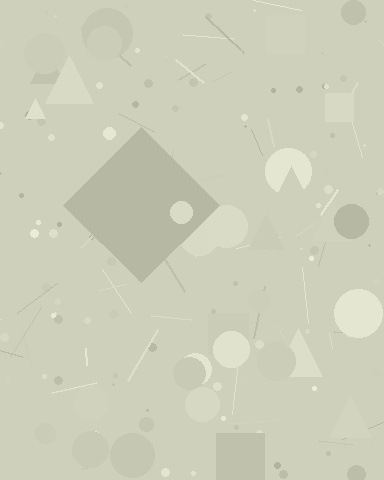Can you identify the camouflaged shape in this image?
The camouflaged shape is a diamond.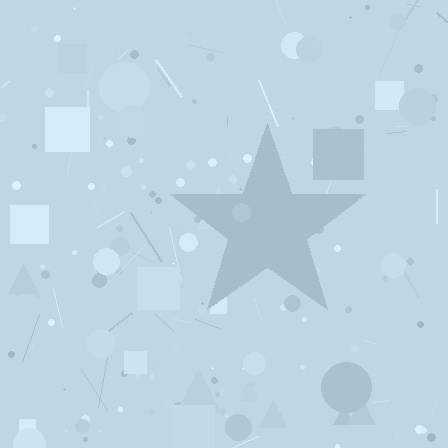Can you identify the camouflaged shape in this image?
The camouflaged shape is a star.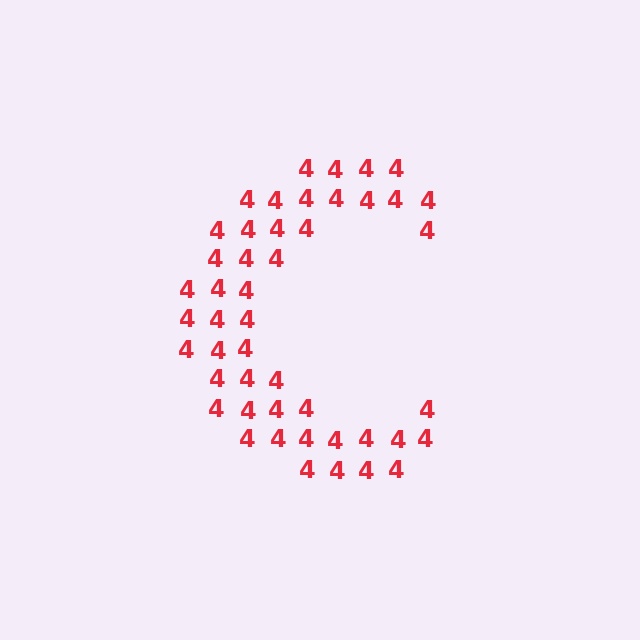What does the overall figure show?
The overall figure shows the letter C.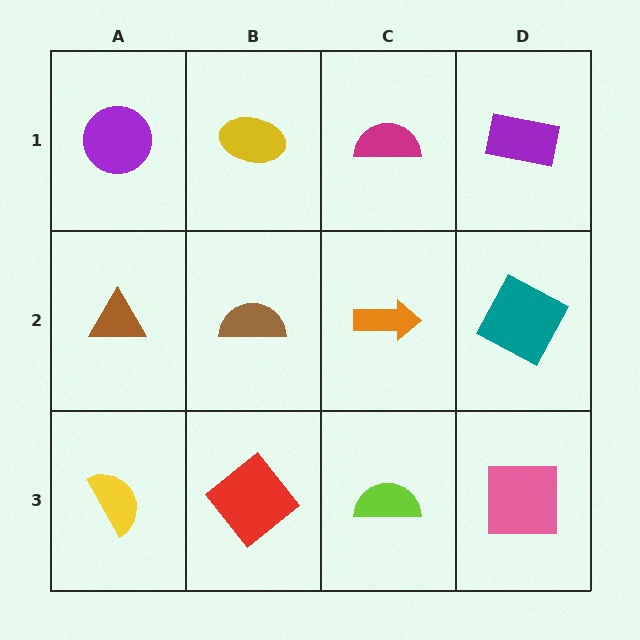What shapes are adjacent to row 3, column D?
A teal square (row 2, column D), a lime semicircle (row 3, column C).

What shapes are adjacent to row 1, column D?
A teal square (row 2, column D), a magenta semicircle (row 1, column C).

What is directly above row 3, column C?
An orange arrow.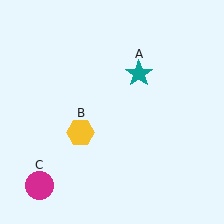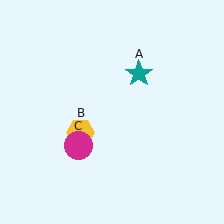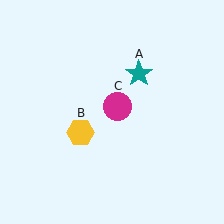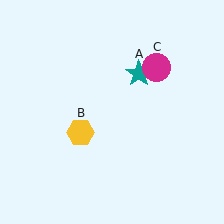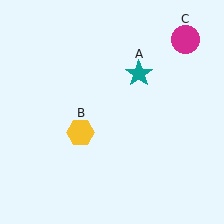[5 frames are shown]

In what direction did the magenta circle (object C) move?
The magenta circle (object C) moved up and to the right.